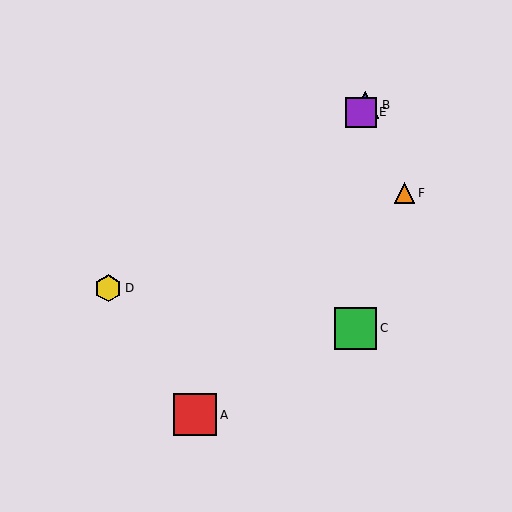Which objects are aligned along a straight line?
Objects A, B, E are aligned along a straight line.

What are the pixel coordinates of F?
Object F is at (405, 193).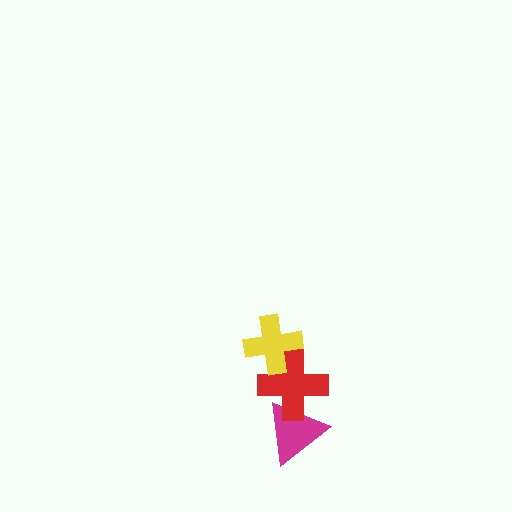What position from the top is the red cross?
The red cross is 2nd from the top.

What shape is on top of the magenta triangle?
The red cross is on top of the magenta triangle.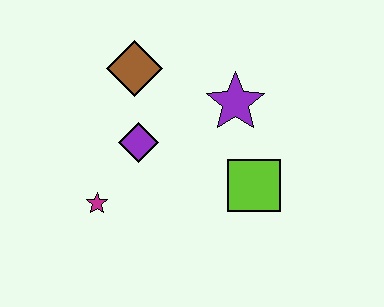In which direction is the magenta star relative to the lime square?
The magenta star is to the left of the lime square.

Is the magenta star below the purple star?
Yes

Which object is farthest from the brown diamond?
The lime square is farthest from the brown diamond.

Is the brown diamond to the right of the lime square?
No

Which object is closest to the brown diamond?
The purple diamond is closest to the brown diamond.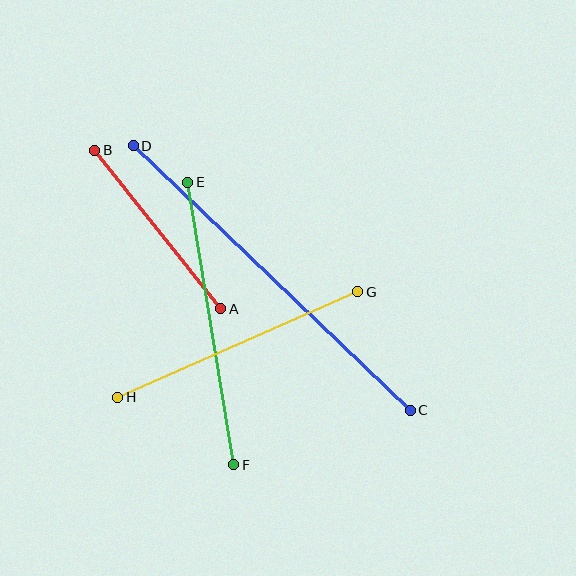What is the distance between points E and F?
The distance is approximately 286 pixels.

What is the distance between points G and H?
The distance is approximately 262 pixels.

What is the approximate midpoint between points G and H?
The midpoint is at approximately (238, 344) pixels.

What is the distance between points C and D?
The distance is approximately 383 pixels.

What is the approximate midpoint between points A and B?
The midpoint is at approximately (158, 229) pixels.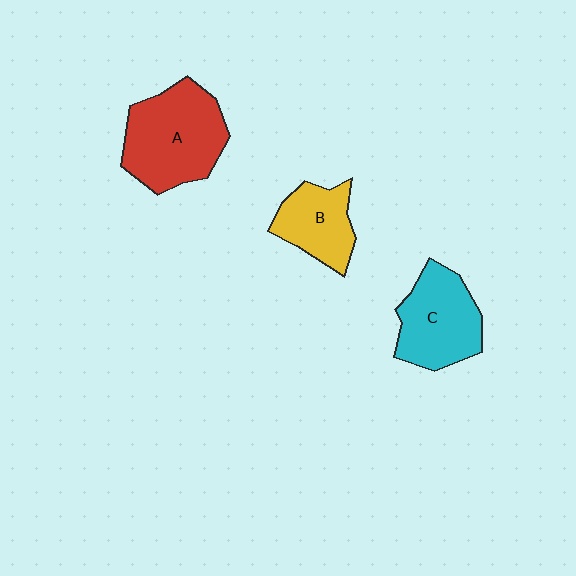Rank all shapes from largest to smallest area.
From largest to smallest: A (red), C (cyan), B (yellow).